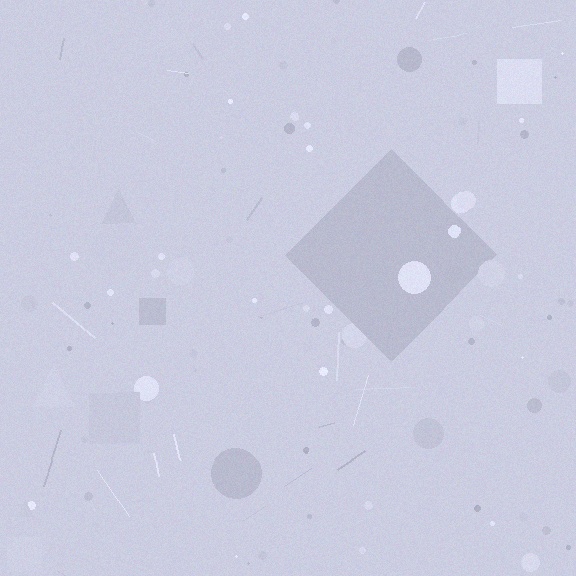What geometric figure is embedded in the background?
A diamond is embedded in the background.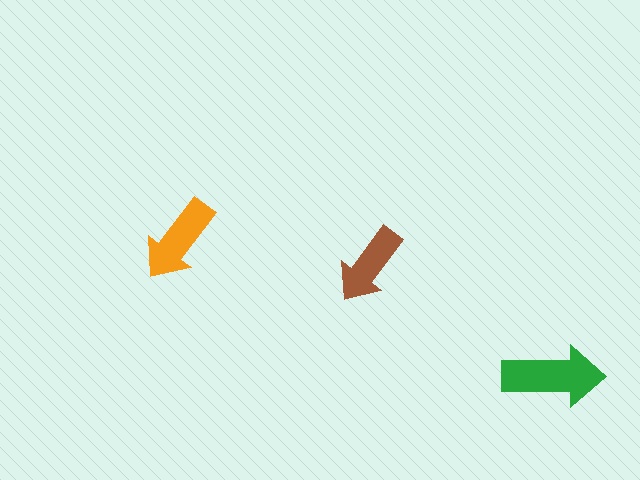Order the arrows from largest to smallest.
the green one, the orange one, the brown one.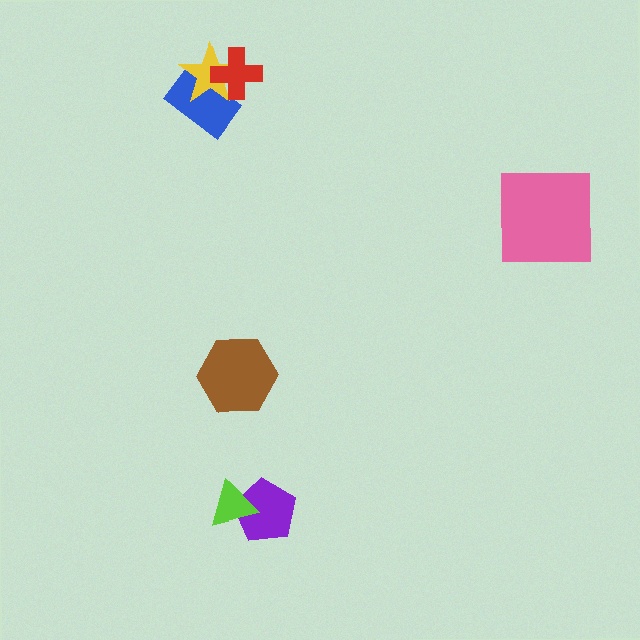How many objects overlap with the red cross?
2 objects overlap with the red cross.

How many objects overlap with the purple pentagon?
1 object overlaps with the purple pentagon.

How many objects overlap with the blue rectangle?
2 objects overlap with the blue rectangle.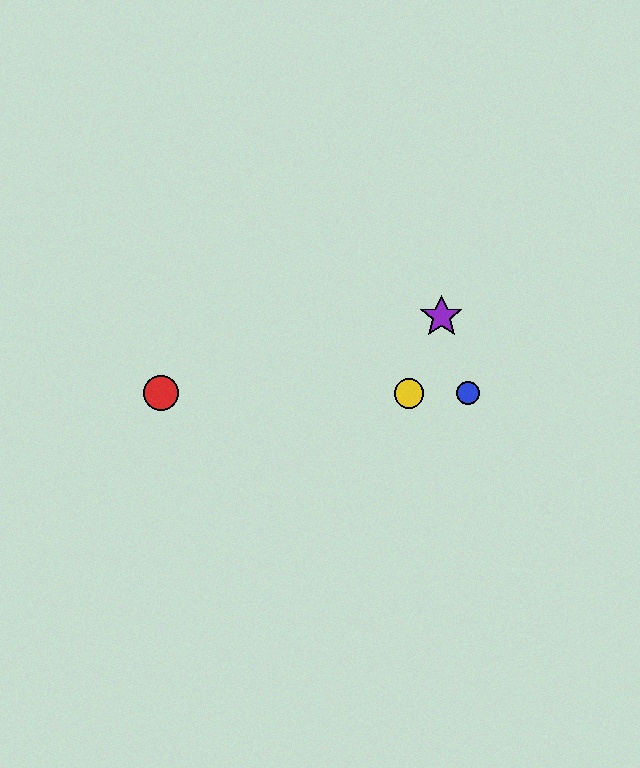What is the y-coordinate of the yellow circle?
The yellow circle is at y≈393.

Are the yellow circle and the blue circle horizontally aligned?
Yes, both are at y≈393.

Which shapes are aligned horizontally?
The red circle, the blue circle, the green star, the yellow circle are aligned horizontally.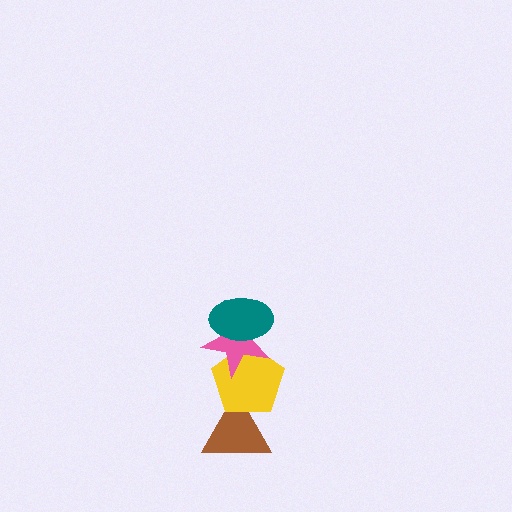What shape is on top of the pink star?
The teal ellipse is on top of the pink star.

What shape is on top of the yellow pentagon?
The pink star is on top of the yellow pentagon.